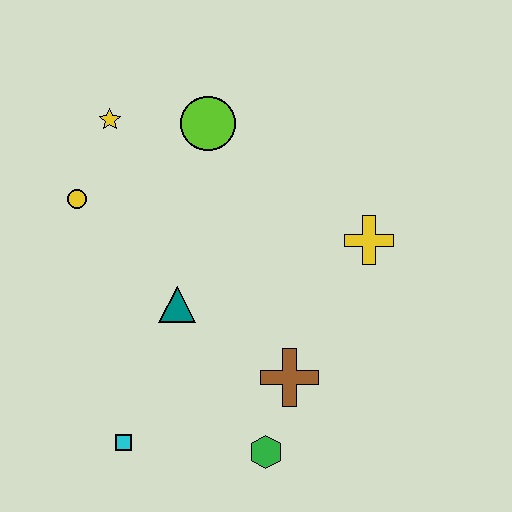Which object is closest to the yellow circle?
The yellow star is closest to the yellow circle.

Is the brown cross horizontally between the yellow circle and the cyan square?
No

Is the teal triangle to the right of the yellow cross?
No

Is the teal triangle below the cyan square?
No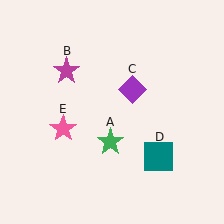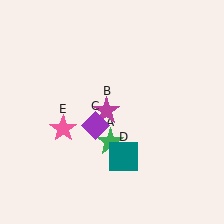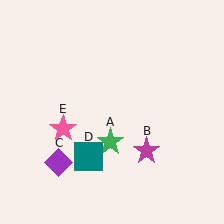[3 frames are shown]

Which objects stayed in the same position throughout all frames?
Green star (object A) and pink star (object E) remained stationary.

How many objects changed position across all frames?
3 objects changed position: magenta star (object B), purple diamond (object C), teal square (object D).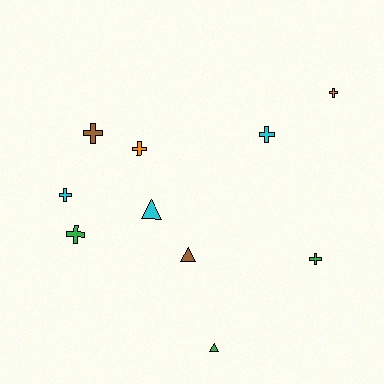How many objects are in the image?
There are 10 objects.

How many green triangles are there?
There is 1 green triangle.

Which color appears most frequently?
Green, with 3 objects.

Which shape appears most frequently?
Cross, with 7 objects.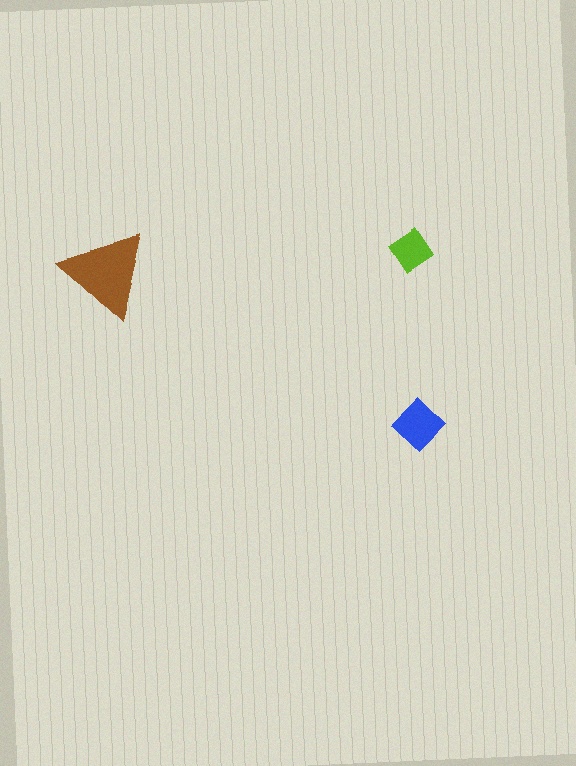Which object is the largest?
The brown triangle.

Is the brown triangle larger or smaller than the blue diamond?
Larger.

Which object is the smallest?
The lime diamond.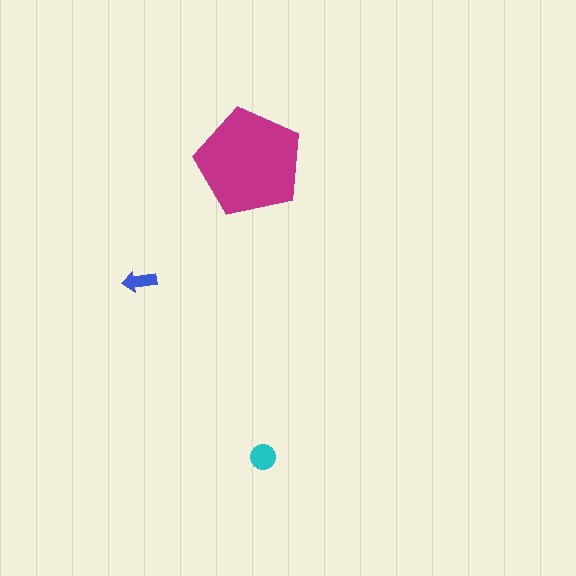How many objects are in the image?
There are 3 objects in the image.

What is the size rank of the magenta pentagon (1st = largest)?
1st.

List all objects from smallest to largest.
The blue arrow, the cyan circle, the magenta pentagon.